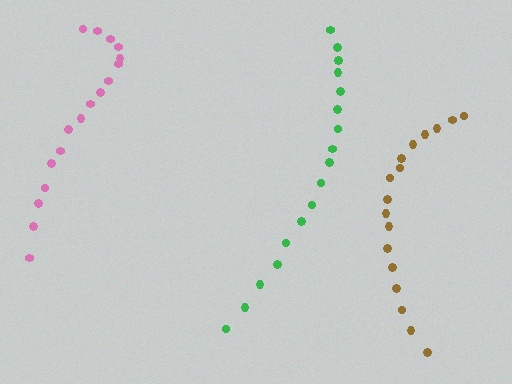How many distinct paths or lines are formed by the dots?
There are 3 distinct paths.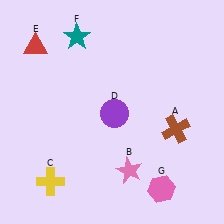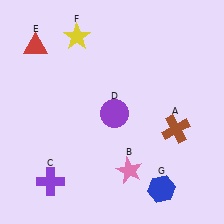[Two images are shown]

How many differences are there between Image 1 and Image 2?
There are 3 differences between the two images.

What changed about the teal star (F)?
In Image 1, F is teal. In Image 2, it changed to yellow.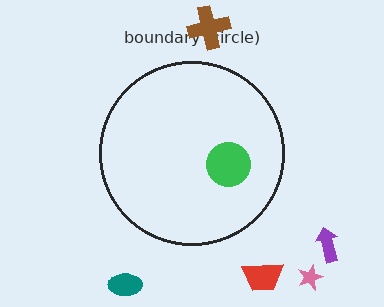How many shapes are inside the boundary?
1 inside, 5 outside.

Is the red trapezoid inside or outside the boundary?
Outside.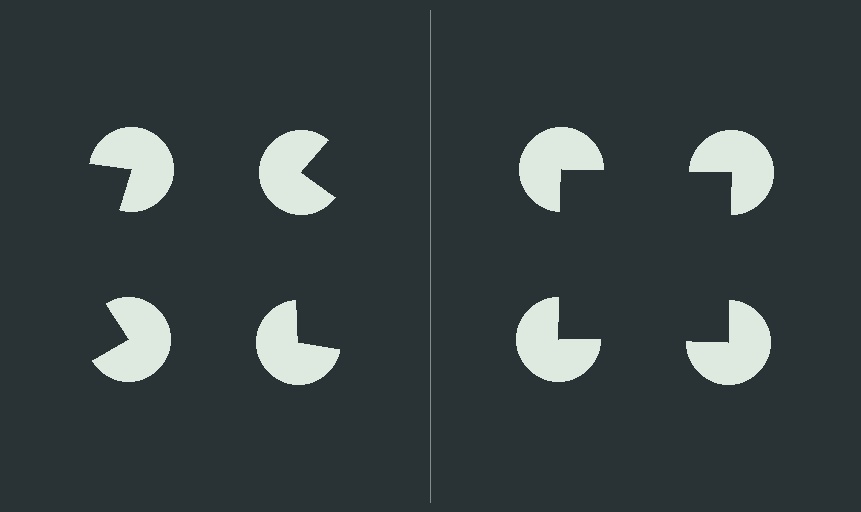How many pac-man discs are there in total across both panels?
8 — 4 on each side.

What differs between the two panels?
The pac-man discs are positioned identically on both sides; only the wedge orientations differ. On the right they align to a square; on the left they are misaligned.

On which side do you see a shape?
An illusory square appears on the right side. On the left side the wedge cuts are rotated, so no coherent shape forms.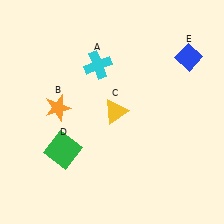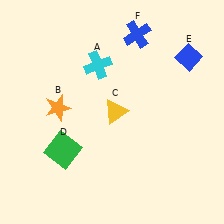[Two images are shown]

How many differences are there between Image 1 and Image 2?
There is 1 difference between the two images.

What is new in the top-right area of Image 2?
A blue cross (F) was added in the top-right area of Image 2.